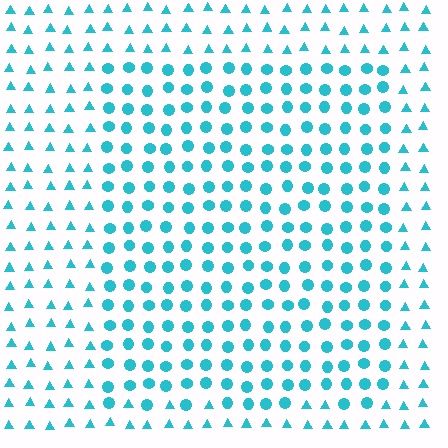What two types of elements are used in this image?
The image uses circles inside the rectangle region and triangles outside it.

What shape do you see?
I see a rectangle.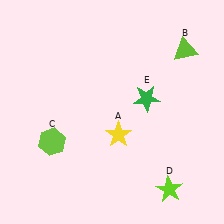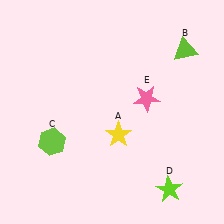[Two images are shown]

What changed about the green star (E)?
In Image 1, E is green. In Image 2, it changed to pink.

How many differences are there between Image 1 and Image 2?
There is 1 difference between the two images.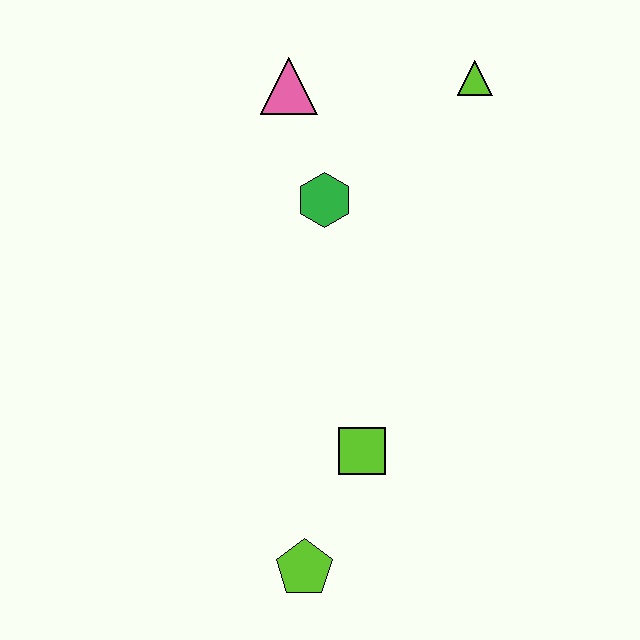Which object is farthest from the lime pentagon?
The lime triangle is farthest from the lime pentagon.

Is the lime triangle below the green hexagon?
No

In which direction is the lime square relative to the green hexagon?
The lime square is below the green hexagon.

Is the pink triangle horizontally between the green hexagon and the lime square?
No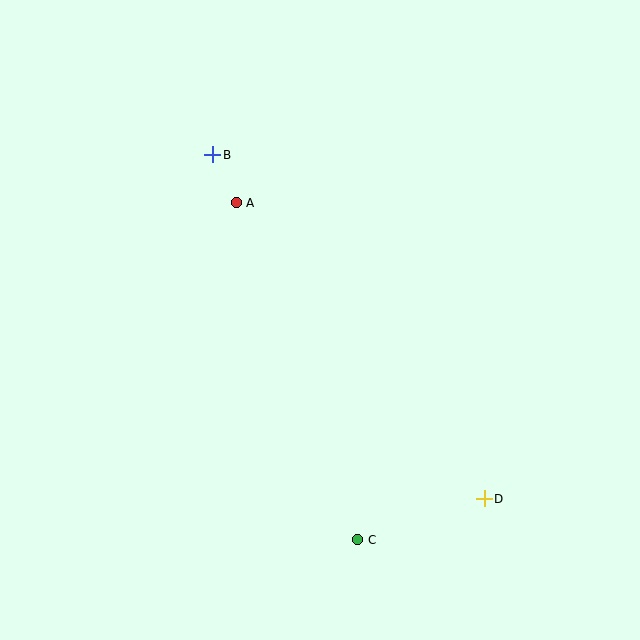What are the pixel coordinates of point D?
Point D is at (484, 499).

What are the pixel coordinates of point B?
Point B is at (213, 155).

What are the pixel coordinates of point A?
Point A is at (236, 203).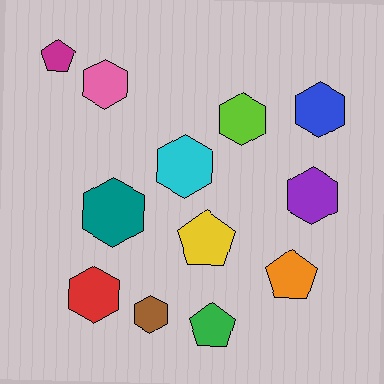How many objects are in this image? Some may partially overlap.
There are 12 objects.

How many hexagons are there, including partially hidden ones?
There are 8 hexagons.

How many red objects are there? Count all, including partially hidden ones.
There is 1 red object.